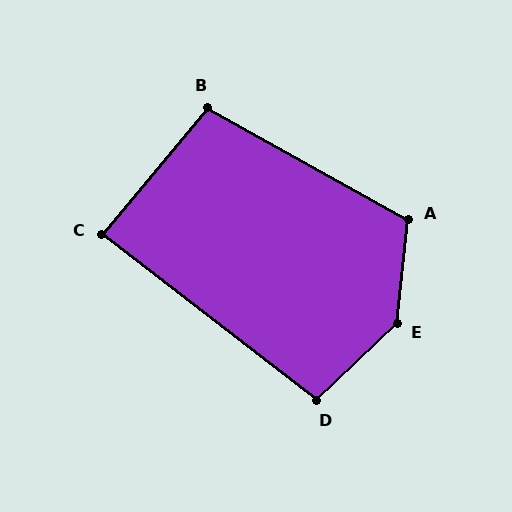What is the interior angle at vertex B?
Approximately 101 degrees (obtuse).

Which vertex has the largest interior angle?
E, at approximately 140 degrees.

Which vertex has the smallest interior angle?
C, at approximately 88 degrees.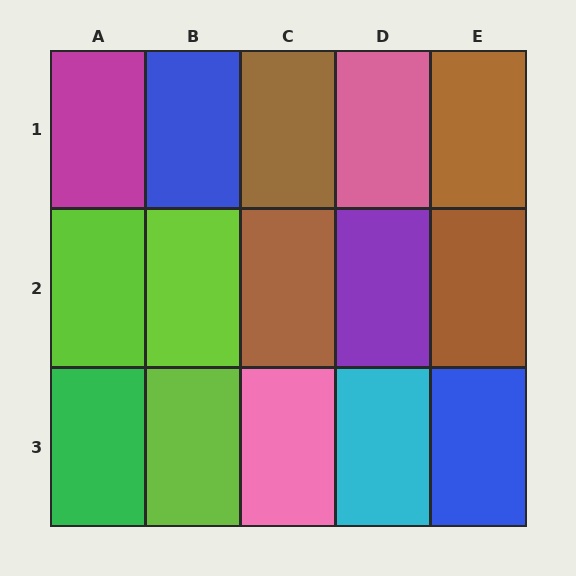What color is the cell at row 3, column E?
Blue.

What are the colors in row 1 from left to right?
Magenta, blue, brown, pink, brown.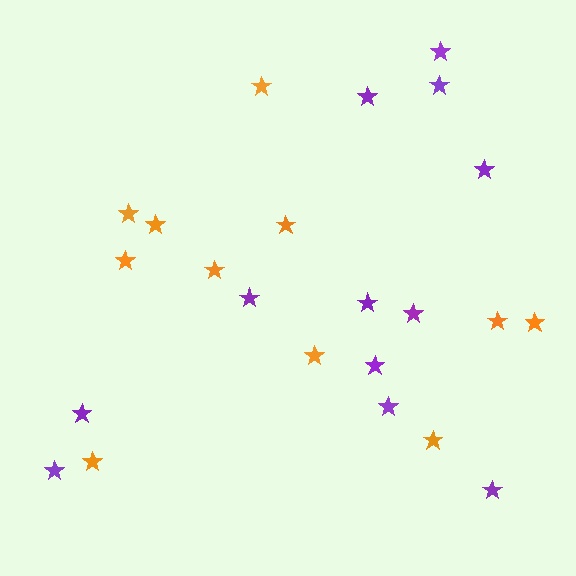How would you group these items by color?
There are 2 groups: one group of orange stars (11) and one group of purple stars (12).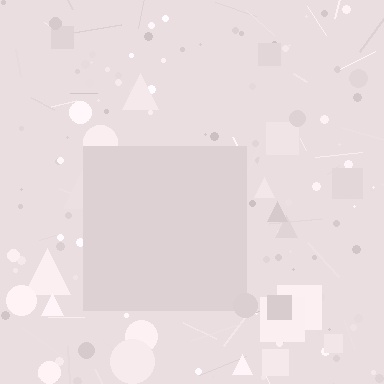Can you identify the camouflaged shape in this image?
The camouflaged shape is a square.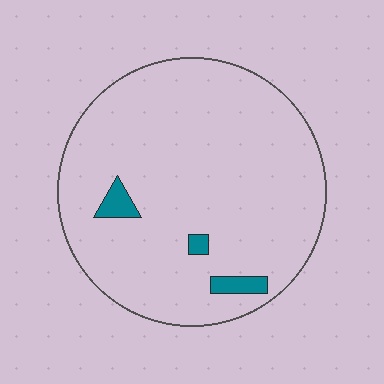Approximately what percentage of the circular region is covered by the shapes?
Approximately 5%.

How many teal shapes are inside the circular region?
3.